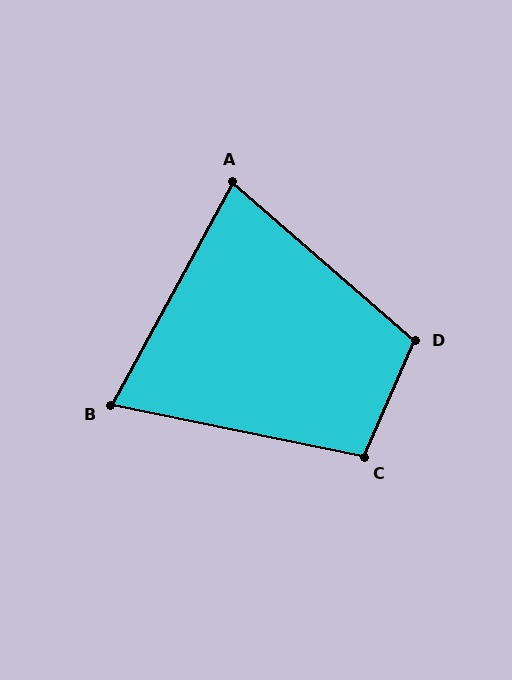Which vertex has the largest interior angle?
D, at approximately 107 degrees.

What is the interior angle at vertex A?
Approximately 78 degrees (acute).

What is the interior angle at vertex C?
Approximately 102 degrees (obtuse).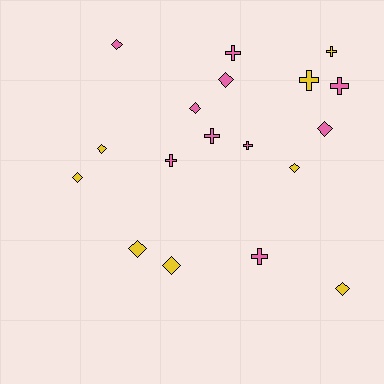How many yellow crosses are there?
There are 2 yellow crosses.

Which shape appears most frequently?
Diamond, with 10 objects.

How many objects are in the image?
There are 18 objects.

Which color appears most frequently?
Pink, with 10 objects.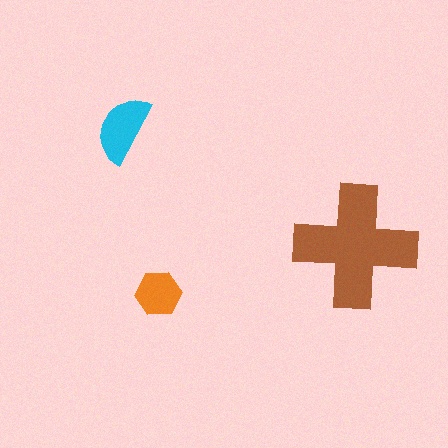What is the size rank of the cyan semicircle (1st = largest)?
2nd.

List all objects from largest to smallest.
The brown cross, the cyan semicircle, the orange hexagon.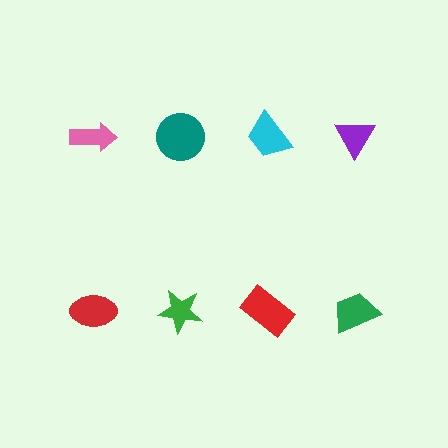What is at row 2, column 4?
A green trapezoid.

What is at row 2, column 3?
A red rectangle.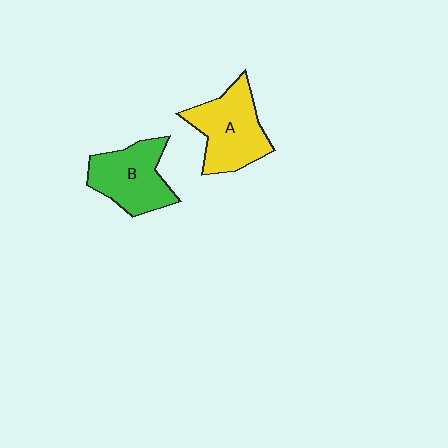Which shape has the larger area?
Shape A (yellow).